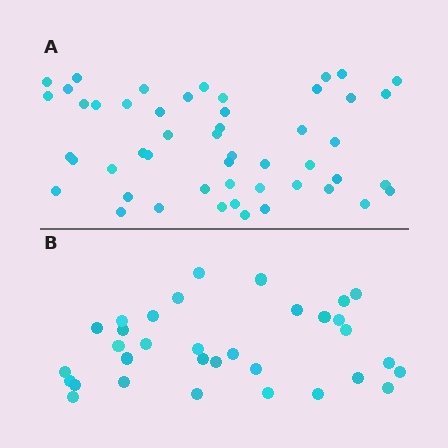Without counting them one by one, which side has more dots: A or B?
Region A (the top region) has more dots.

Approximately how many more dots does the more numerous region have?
Region A has approximately 15 more dots than region B.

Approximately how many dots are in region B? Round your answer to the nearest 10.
About 30 dots. (The exact count is 33, which rounds to 30.)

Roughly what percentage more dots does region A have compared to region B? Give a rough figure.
About 50% more.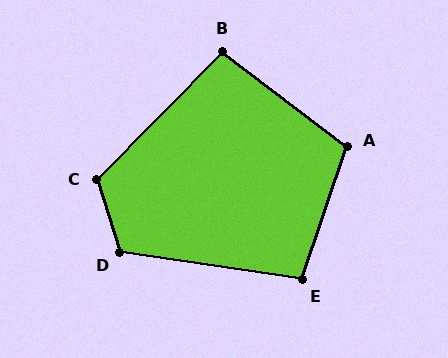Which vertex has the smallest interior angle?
B, at approximately 97 degrees.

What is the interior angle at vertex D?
Approximately 116 degrees (obtuse).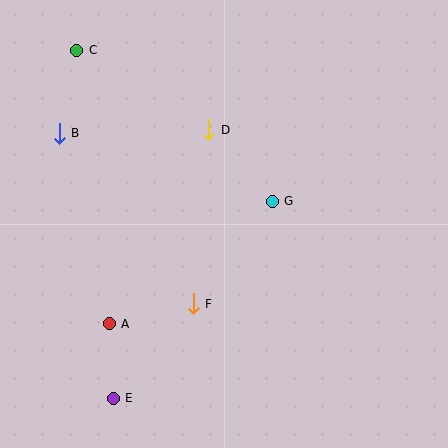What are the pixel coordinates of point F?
Point F is at (193, 304).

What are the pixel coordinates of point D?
Point D is at (209, 130).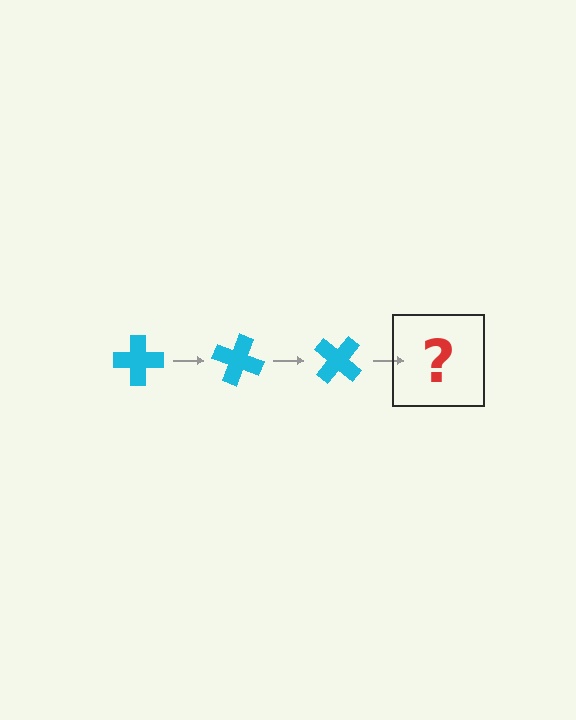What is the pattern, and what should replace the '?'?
The pattern is that the cross rotates 20 degrees each step. The '?' should be a cyan cross rotated 60 degrees.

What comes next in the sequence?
The next element should be a cyan cross rotated 60 degrees.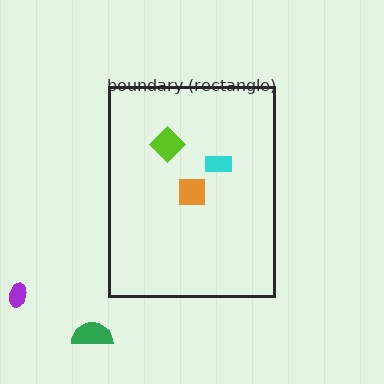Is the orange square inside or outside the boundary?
Inside.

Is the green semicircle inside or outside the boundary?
Outside.